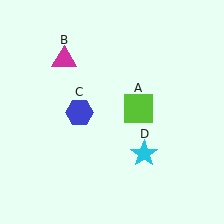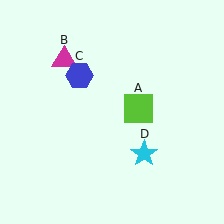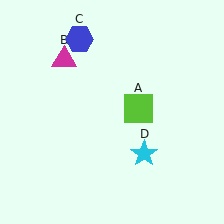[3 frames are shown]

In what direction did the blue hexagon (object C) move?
The blue hexagon (object C) moved up.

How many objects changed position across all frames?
1 object changed position: blue hexagon (object C).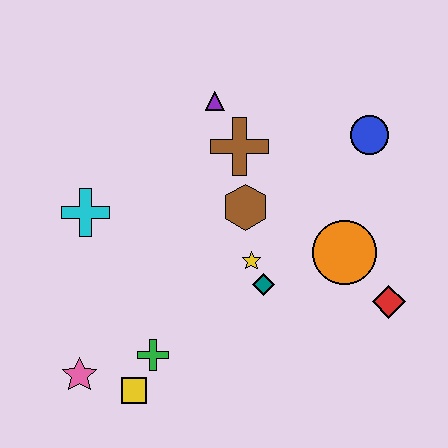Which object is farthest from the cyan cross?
The red diamond is farthest from the cyan cross.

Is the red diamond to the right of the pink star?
Yes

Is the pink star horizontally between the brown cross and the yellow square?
No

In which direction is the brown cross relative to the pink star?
The brown cross is above the pink star.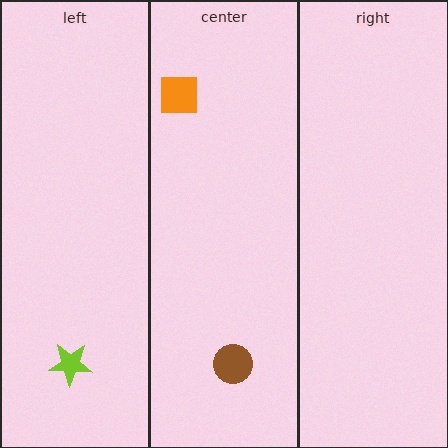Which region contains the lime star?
The left region.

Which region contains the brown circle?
The center region.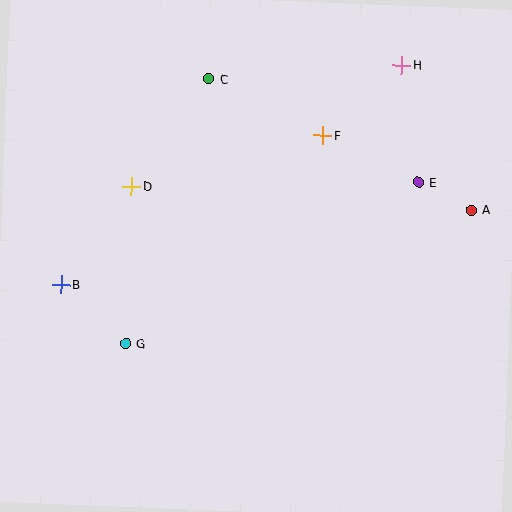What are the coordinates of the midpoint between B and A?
The midpoint between B and A is at (266, 247).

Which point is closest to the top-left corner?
Point C is closest to the top-left corner.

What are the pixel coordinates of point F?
Point F is at (323, 136).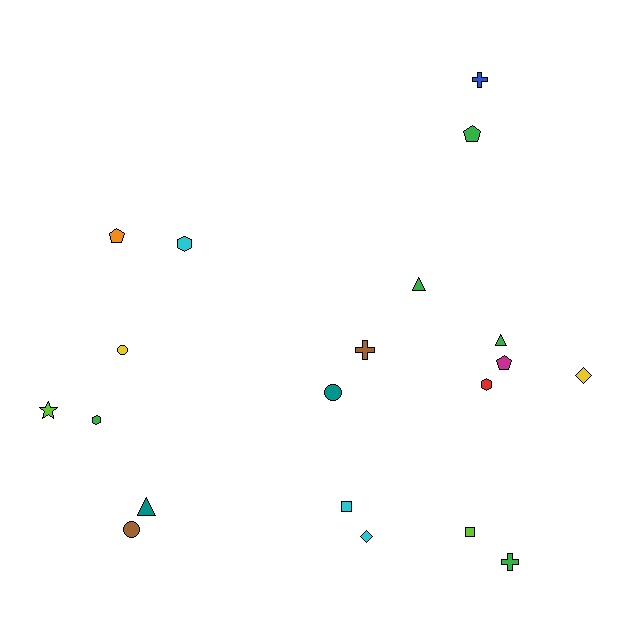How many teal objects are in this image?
There are 2 teal objects.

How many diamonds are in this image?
There are 2 diamonds.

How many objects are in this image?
There are 20 objects.